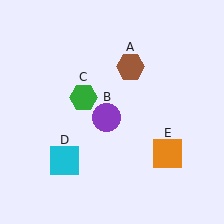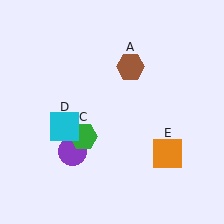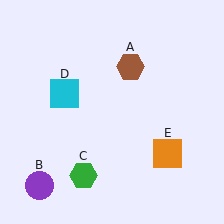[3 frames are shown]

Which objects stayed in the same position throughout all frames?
Brown hexagon (object A) and orange square (object E) remained stationary.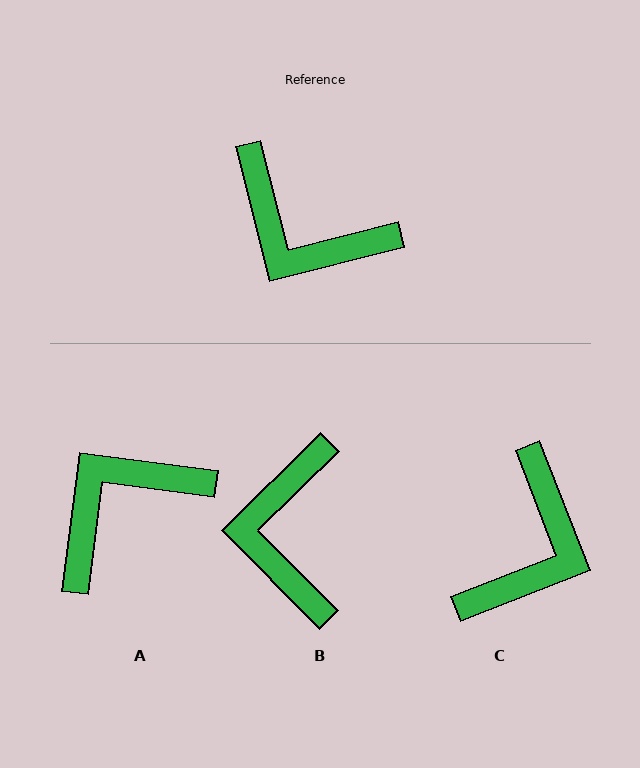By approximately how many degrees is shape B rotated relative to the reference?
Approximately 60 degrees clockwise.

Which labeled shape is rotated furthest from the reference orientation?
A, about 112 degrees away.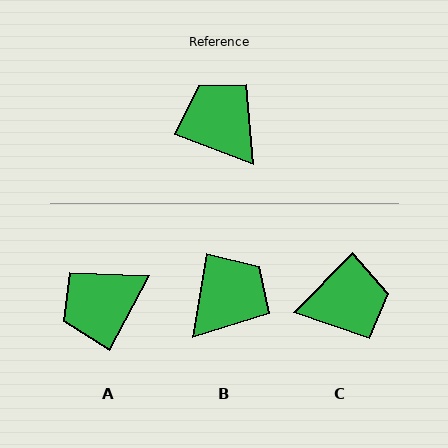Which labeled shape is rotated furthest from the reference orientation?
C, about 114 degrees away.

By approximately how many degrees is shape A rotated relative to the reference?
Approximately 83 degrees counter-clockwise.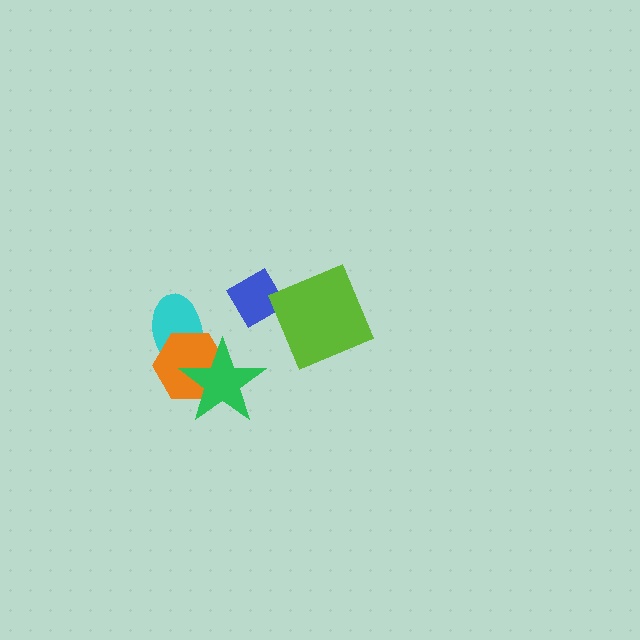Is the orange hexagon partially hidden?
Yes, it is partially covered by another shape.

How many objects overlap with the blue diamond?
0 objects overlap with the blue diamond.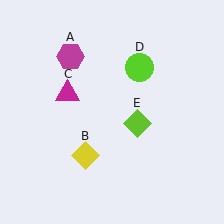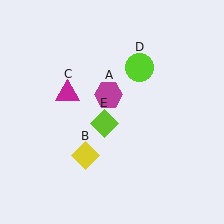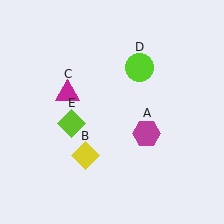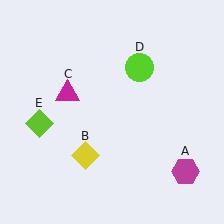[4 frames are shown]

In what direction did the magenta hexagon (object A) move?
The magenta hexagon (object A) moved down and to the right.